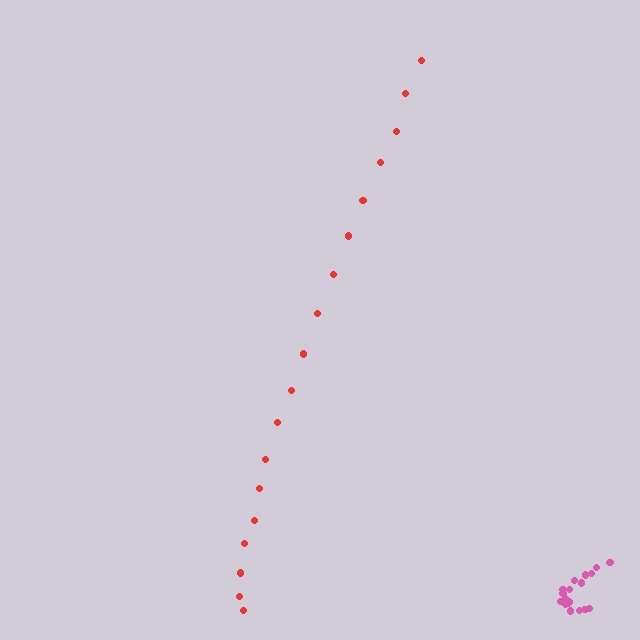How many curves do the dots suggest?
There are 2 distinct paths.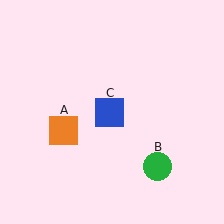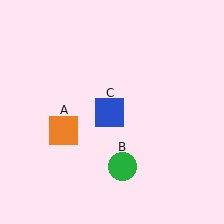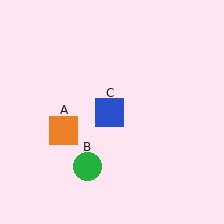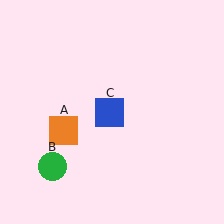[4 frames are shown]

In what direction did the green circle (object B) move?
The green circle (object B) moved left.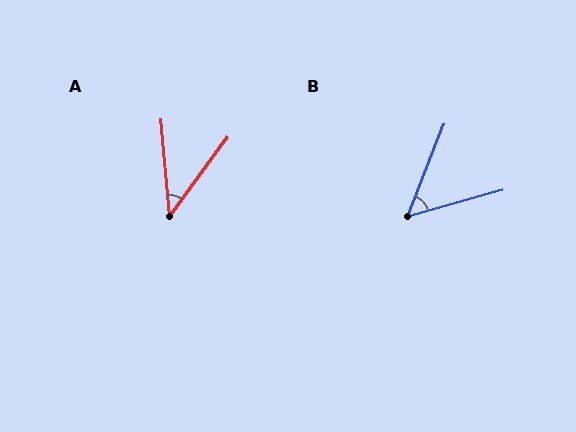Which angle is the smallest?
A, at approximately 41 degrees.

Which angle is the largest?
B, at approximately 53 degrees.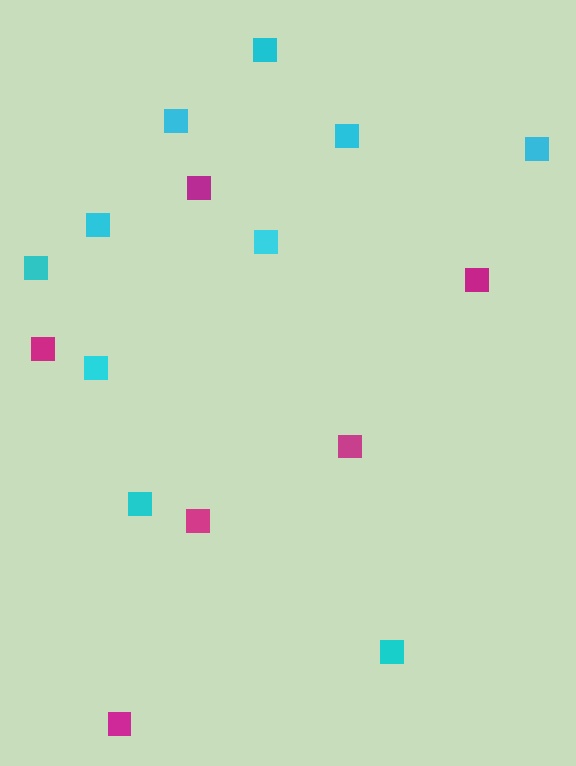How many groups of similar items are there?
There are 2 groups: one group of magenta squares (6) and one group of cyan squares (10).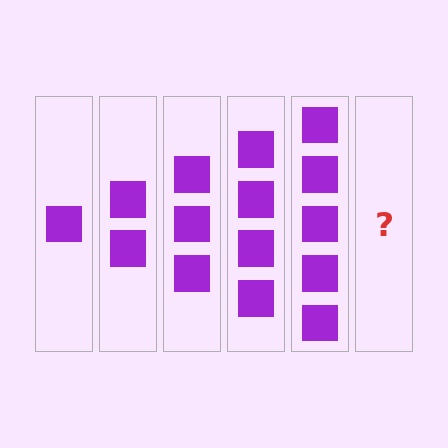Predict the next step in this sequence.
The next step is 6 squares.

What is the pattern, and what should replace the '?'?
The pattern is that each step adds one more square. The '?' should be 6 squares.